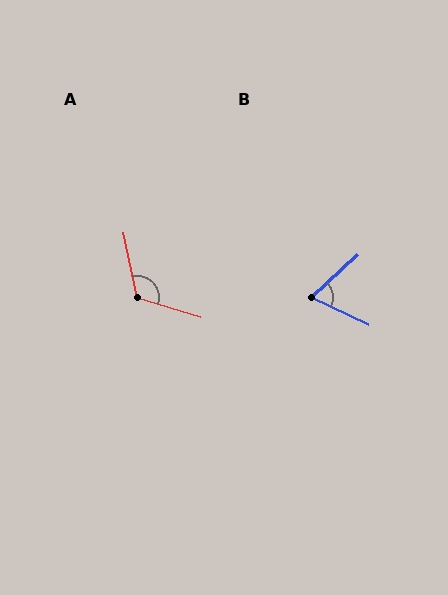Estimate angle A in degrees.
Approximately 119 degrees.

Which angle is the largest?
A, at approximately 119 degrees.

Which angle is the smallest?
B, at approximately 68 degrees.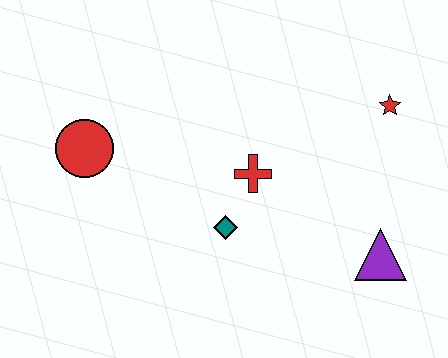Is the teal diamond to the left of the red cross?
Yes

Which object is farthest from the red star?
The red circle is farthest from the red star.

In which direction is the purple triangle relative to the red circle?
The purple triangle is to the right of the red circle.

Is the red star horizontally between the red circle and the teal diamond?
No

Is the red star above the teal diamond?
Yes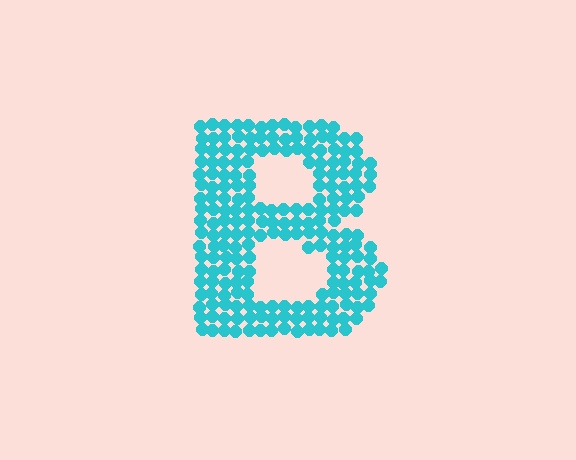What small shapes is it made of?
It is made of small circles.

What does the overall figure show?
The overall figure shows the letter B.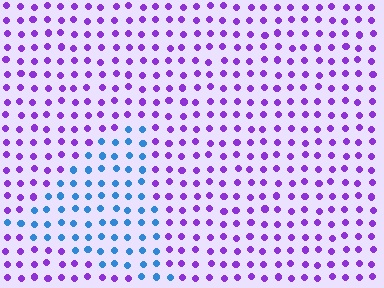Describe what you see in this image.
The image is filled with small purple elements in a uniform arrangement. A triangle-shaped region is visible where the elements are tinted to a slightly different hue, forming a subtle color boundary.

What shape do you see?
I see a triangle.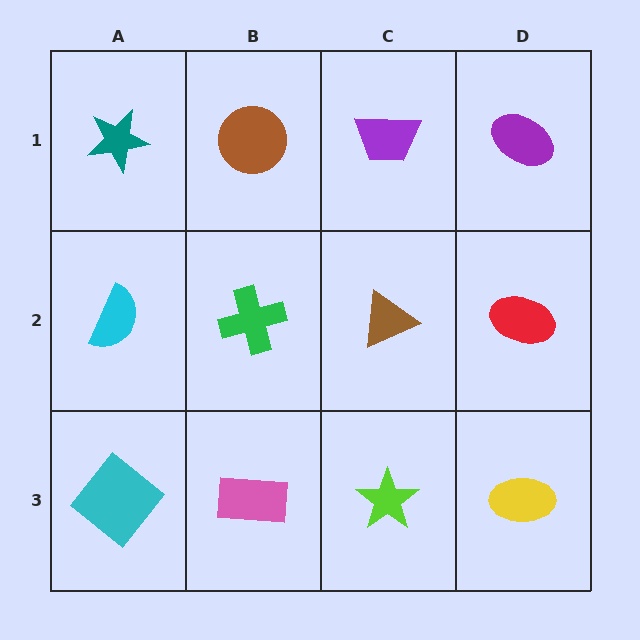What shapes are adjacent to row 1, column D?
A red ellipse (row 2, column D), a purple trapezoid (row 1, column C).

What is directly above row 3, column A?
A cyan semicircle.